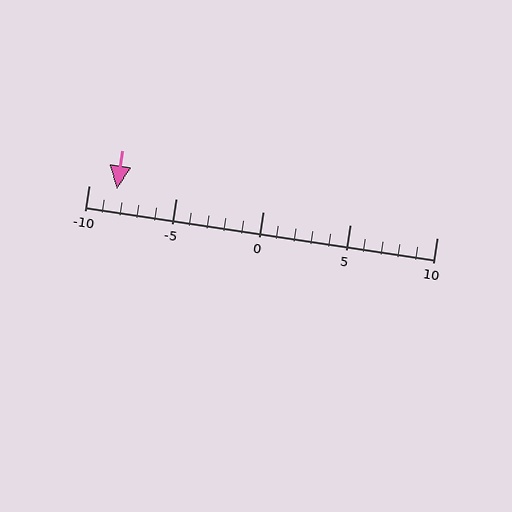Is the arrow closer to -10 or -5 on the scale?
The arrow is closer to -10.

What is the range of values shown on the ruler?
The ruler shows values from -10 to 10.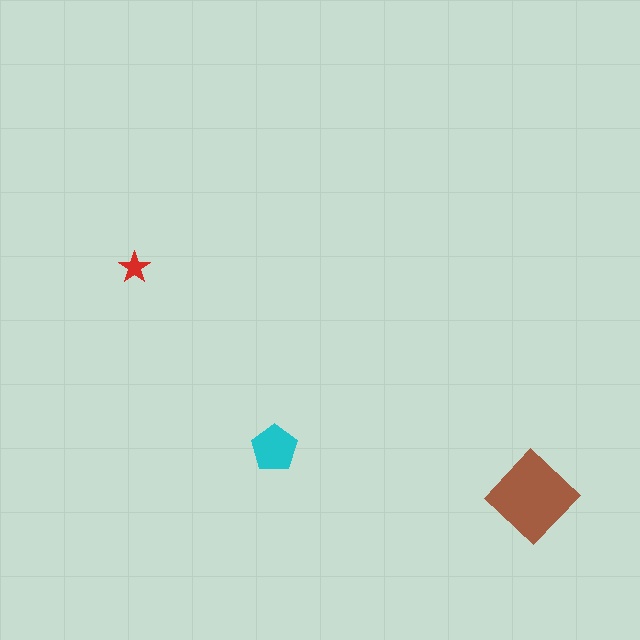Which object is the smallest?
The red star.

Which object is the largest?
The brown diamond.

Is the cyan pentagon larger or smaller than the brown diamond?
Smaller.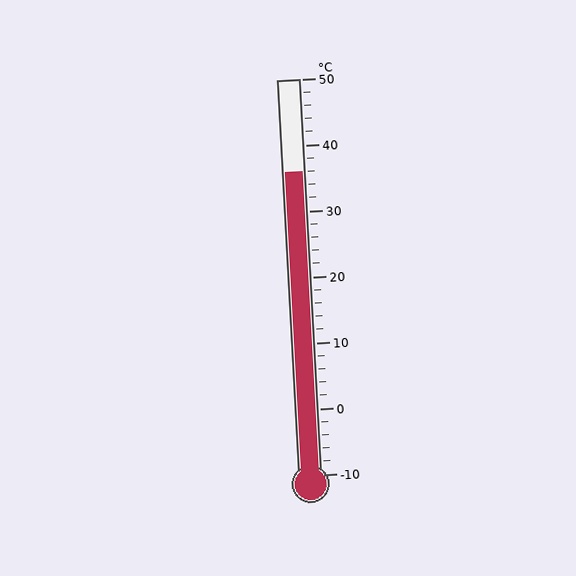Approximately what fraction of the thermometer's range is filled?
The thermometer is filled to approximately 75% of its range.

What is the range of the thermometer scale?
The thermometer scale ranges from -10°C to 50°C.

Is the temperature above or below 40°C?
The temperature is below 40°C.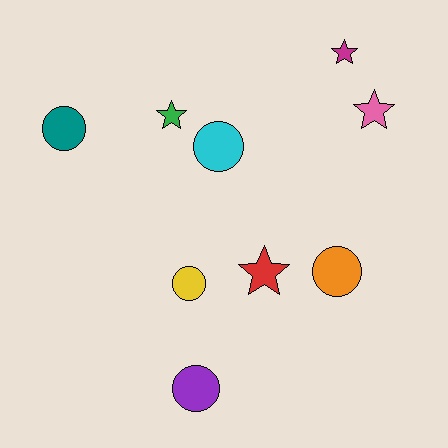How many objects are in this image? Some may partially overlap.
There are 9 objects.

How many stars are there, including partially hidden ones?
There are 4 stars.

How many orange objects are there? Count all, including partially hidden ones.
There is 1 orange object.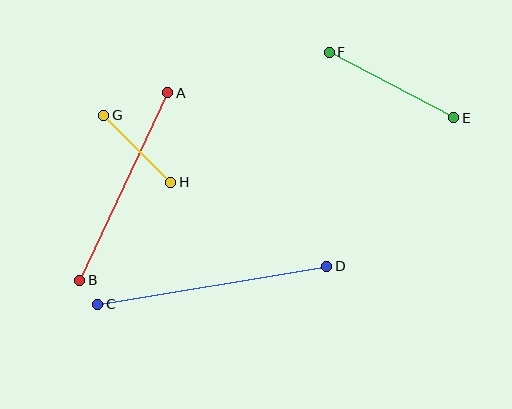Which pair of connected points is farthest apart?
Points C and D are farthest apart.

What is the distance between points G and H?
The distance is approximately 94 pixels.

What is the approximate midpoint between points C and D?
The midpoint is at approximately (212, 285) pixels.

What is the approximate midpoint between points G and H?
The midpoint is at approximately (137, 149) pixels.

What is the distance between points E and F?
The distance is approximately 141 pixels.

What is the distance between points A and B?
The distance is approximately 207 pixels.